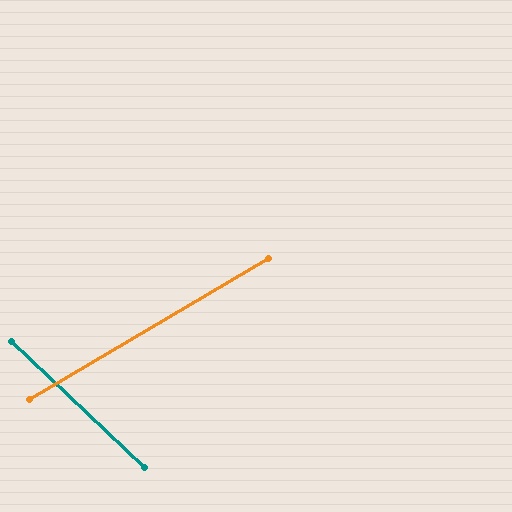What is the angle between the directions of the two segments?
Approximately 74 degrees.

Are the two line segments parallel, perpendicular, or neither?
Neither parallel nor perpendicular — they differ by about 74°.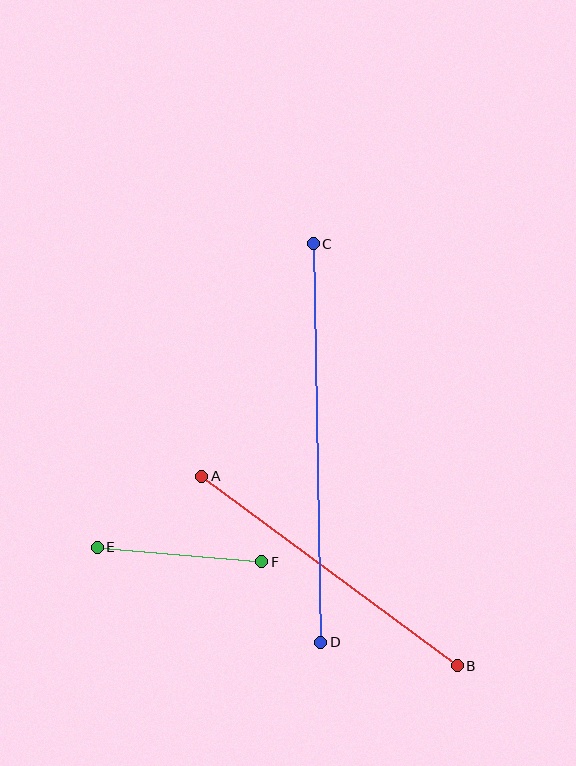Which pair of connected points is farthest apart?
Points C and D are farthest apart.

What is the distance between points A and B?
The distance is approximately 318 pixels.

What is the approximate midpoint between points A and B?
The midpoint is at approximately (329, 571) pixels.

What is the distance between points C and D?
The distance is approximately 398 pixels.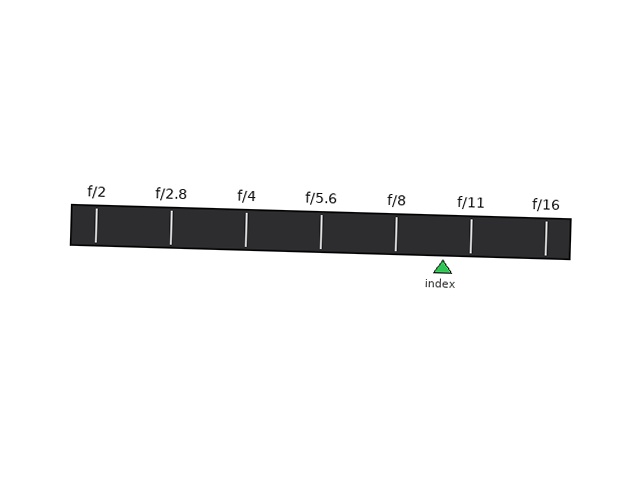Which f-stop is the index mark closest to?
The index mark is closest to f/11.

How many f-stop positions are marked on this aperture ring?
There are 7 f-stop positions marked.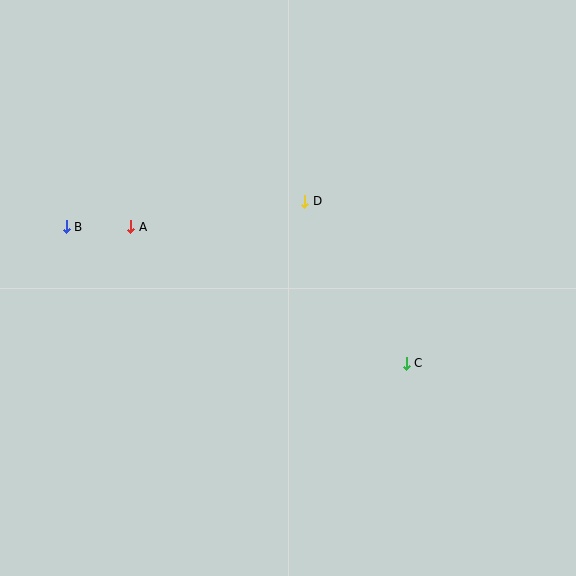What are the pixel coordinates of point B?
Point B is at (66, 227).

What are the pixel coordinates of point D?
Point D is at (305, 201).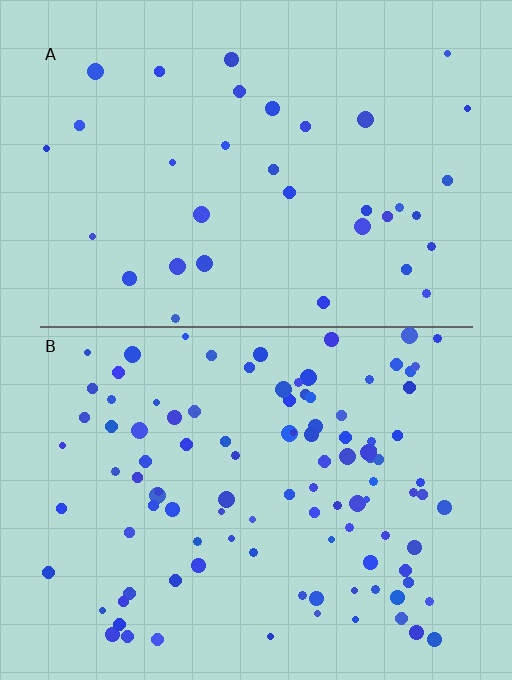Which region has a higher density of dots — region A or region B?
B (the bottom).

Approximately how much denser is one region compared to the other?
Approximately 3.0× — region B over region A.